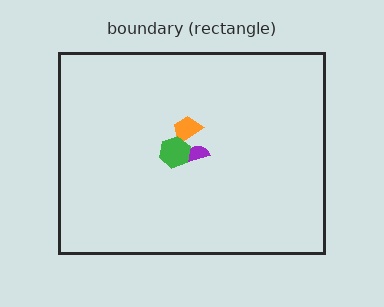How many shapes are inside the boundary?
3 inside, 0 outside.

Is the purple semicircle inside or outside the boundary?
Inside.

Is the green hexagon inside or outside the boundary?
Inside.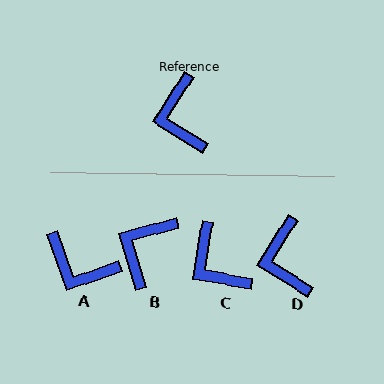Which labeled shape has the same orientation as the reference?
D.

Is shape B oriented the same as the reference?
No, it is off by about 42 degrees.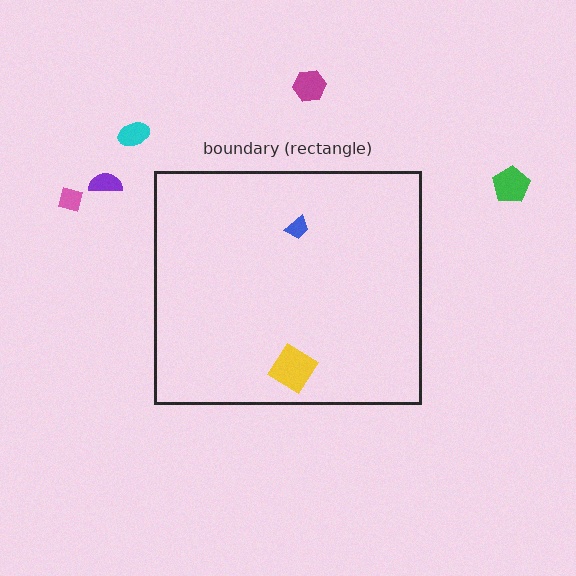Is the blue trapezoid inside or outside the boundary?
Inside.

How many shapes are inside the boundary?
2 inside, 5 outside.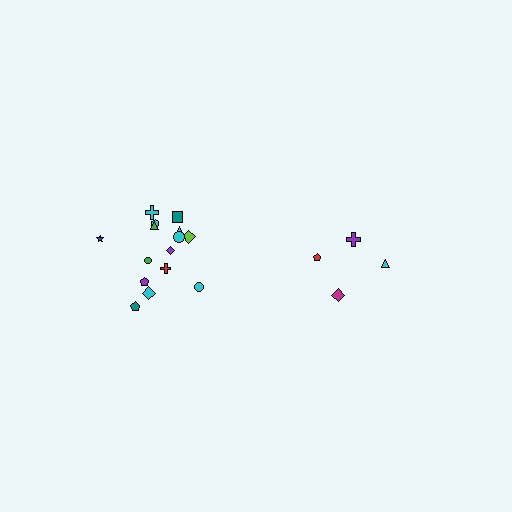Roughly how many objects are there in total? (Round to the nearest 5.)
Roughly 20 objects in total.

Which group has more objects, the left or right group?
The left group.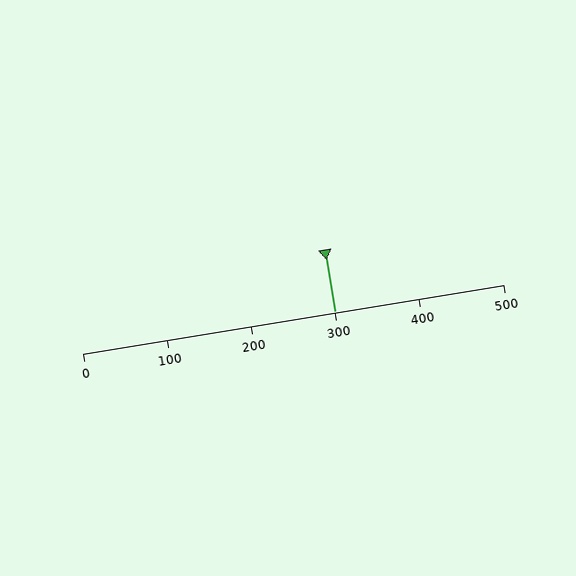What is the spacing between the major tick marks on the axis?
The major ticks are spaced 100 apart.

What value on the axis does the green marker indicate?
The marker indicates approximately 300.